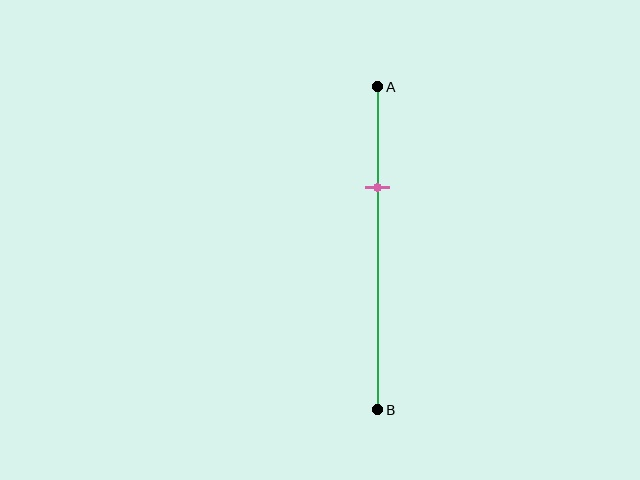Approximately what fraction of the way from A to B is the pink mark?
The pink mark is approximately 30% of the way from A to B.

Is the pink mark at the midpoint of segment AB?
No, the mark is at about 30% from A, not at the 50% midpoint.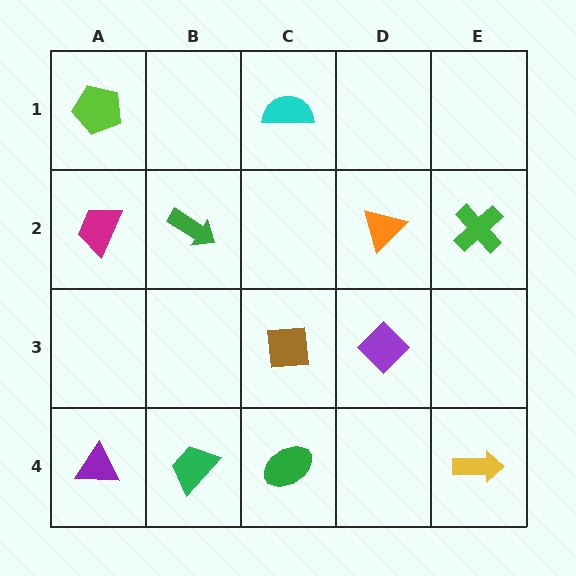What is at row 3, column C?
A brown square.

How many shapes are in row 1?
2 shapes.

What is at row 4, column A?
A purple triangle.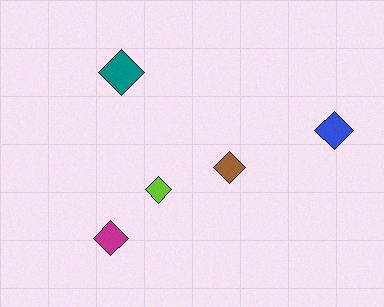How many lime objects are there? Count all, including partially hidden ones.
There is 1 lime object.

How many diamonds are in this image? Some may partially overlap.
There are 5 diamonds.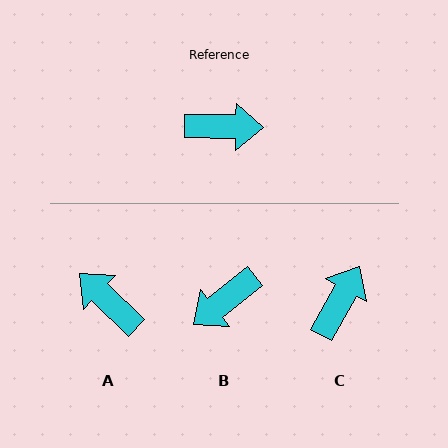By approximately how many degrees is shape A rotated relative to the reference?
Approximately 137 degrees counter-clockwise.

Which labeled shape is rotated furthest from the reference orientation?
B, about 141 degrees away.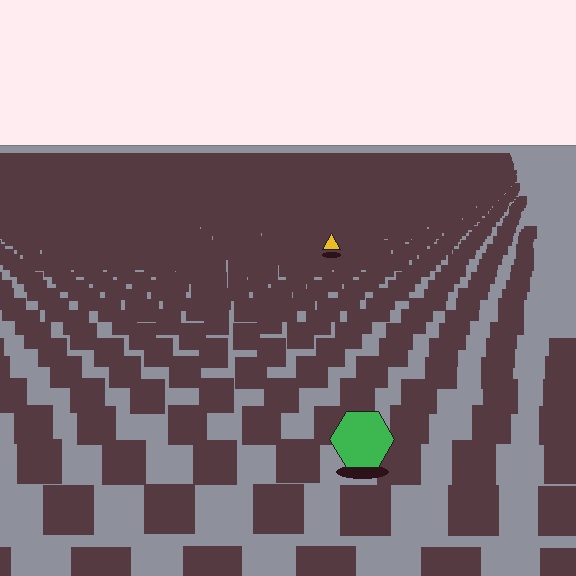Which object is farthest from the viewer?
The yellow triangle is farthest from the viewer. It appears smaller and the ground texture around it is denser.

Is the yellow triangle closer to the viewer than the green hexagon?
No. The green hexagon is closer — you can tell from the texture gradient: the ground texture is coarser near it.